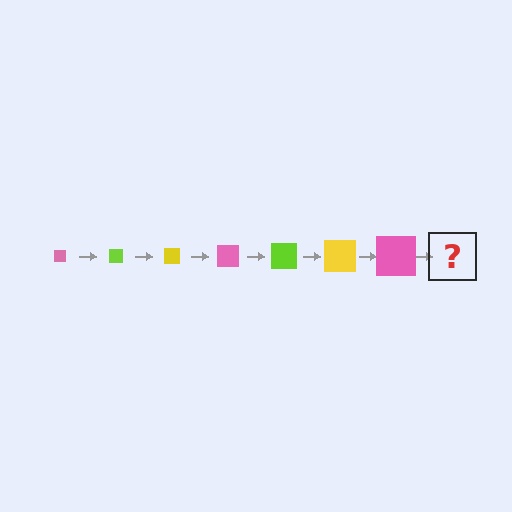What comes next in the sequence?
The next element should be a lime square, larger than the previous one.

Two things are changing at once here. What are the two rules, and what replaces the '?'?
The two rules are that the square grows larger each step and the color cycles through pink, lime, and yellow. The '?' should be a lime square, larger than the previous one.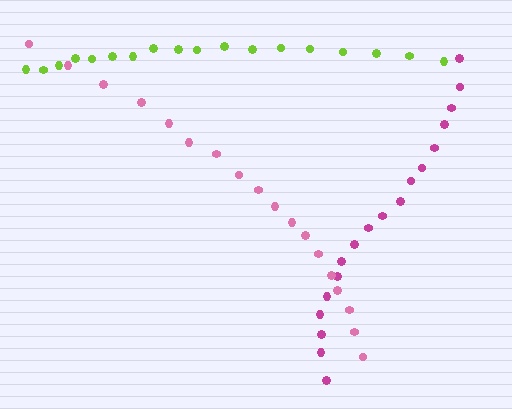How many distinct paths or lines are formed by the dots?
There are 3 distinct paths.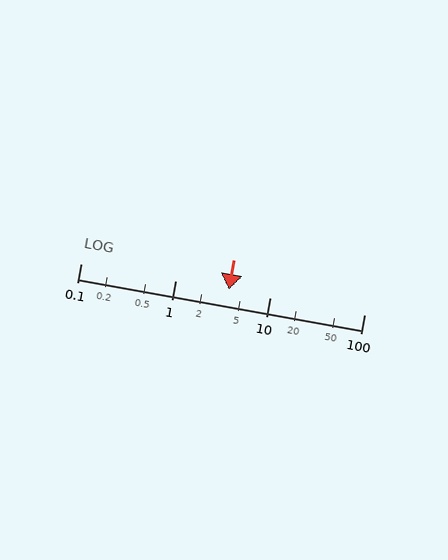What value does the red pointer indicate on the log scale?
The pointer indicates approximately 3.7.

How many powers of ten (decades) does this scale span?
The scale spans 3 decades, from 0.1 to 100.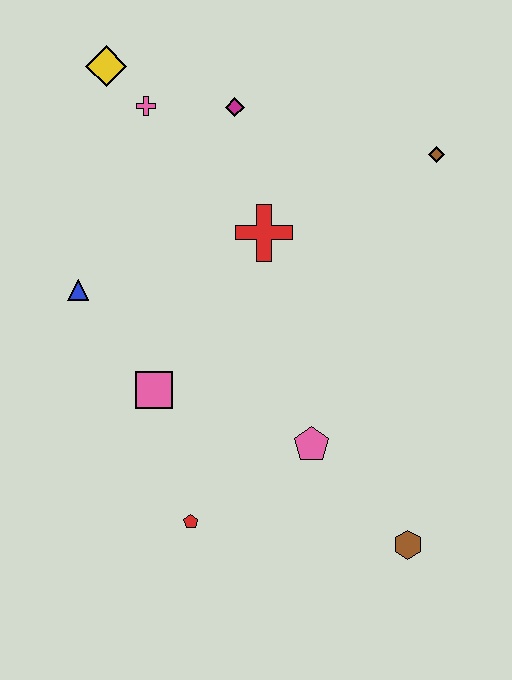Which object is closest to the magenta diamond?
The pink cross is closest to the magenta diamond.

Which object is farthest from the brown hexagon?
The yellow diamond is farthest from the brown hexagon.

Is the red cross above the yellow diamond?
No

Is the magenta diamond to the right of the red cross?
No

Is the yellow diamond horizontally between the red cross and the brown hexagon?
No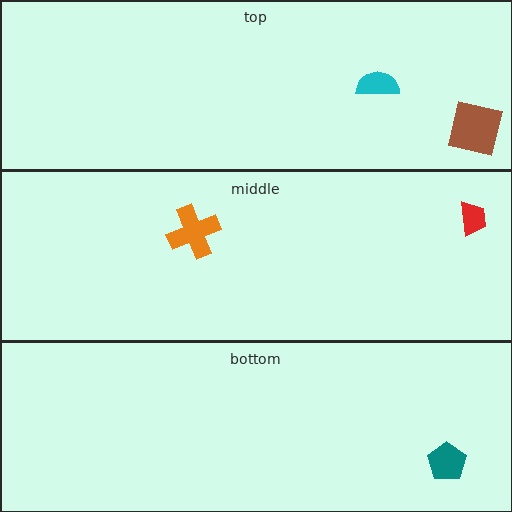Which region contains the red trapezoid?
The middle region.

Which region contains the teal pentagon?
The bottom region.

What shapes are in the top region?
The brown square, the cyan semicircle.